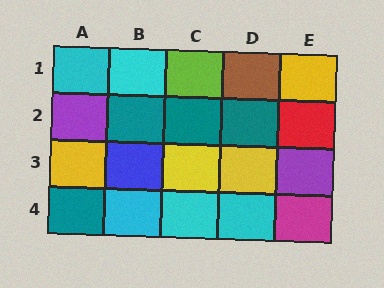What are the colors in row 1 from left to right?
Cyan, cyan, lime, brown, yellow.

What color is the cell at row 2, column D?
Teal.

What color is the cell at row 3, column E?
Purple.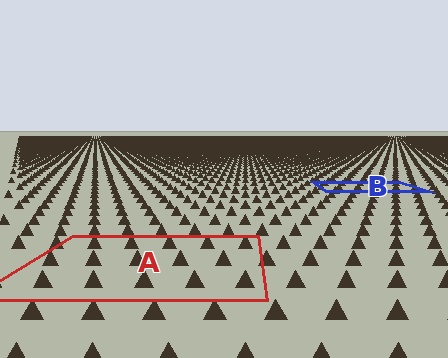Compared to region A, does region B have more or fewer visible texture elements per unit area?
Region B has more texture elements per unit area — they are packed more densely because it is farther away.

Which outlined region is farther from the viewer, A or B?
Region B is farther from the viewer — the texture elements inside it appear smaller and more densely packed.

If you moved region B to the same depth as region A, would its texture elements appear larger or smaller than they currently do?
They would appear larger. At a closer depth, the same texture elements are projected at a bigger on-screen size.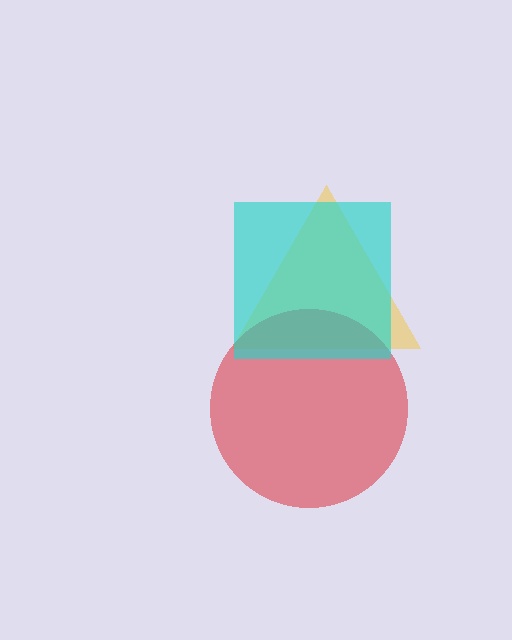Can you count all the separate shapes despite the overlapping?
Yes, there are 3 separate shapes.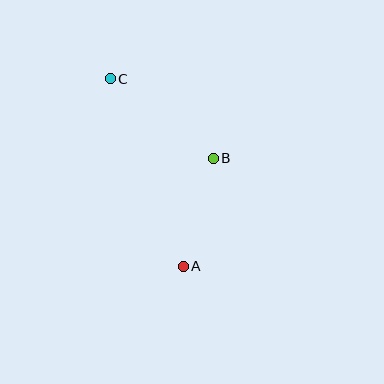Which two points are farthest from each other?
Points A and C are farthest from each other.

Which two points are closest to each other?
Points A and B are closest to each other.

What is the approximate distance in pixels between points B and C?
The distance between B and C is approximately 130 pixels.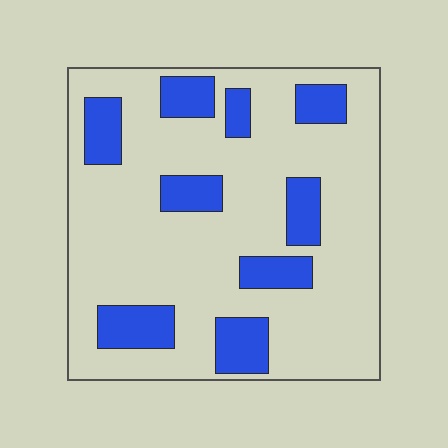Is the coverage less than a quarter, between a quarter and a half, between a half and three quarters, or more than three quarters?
Less than a quarter.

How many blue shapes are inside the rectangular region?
9.